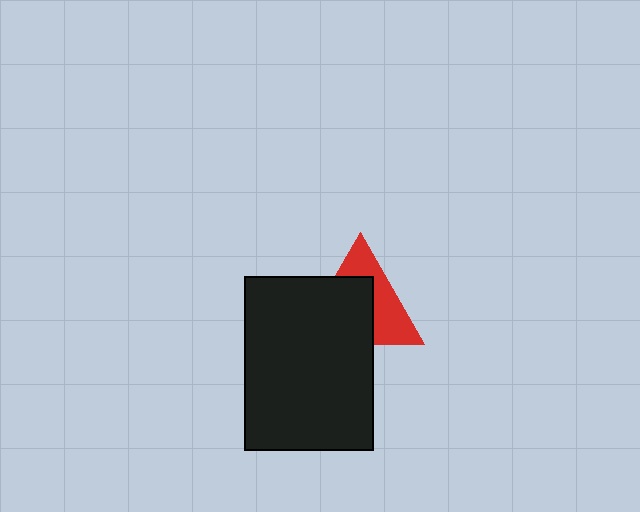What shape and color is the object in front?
The object in front is a black rectangle.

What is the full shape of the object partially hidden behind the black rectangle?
The partially hidden object is a red triangle.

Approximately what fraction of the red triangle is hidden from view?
Roughly 55% of the red triangle is hidden behind the black rectangle.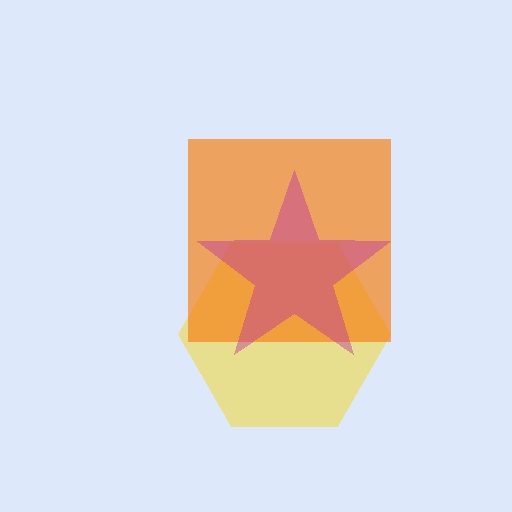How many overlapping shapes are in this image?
There are 3 overlapping shapes in the image.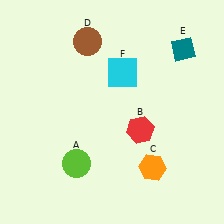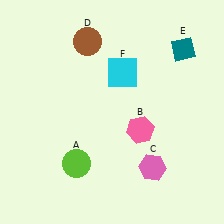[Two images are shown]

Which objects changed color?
B changed from red to pink. C changed from orange to pink.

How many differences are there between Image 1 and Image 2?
There are 2 differences between the two images.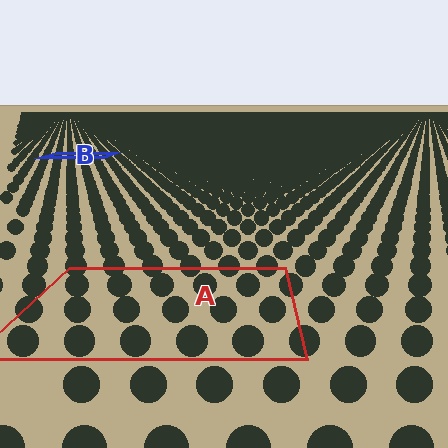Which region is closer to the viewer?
Region A is closer. The texture elements there are larger and more spread out.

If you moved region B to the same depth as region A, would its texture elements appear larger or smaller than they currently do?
They would appear larger. At a closer depth, the same texture elements are projected at a bigger on-screen size.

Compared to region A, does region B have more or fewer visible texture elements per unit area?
Region B has more texture elements per unit area — they are packed more densely because it is farther away.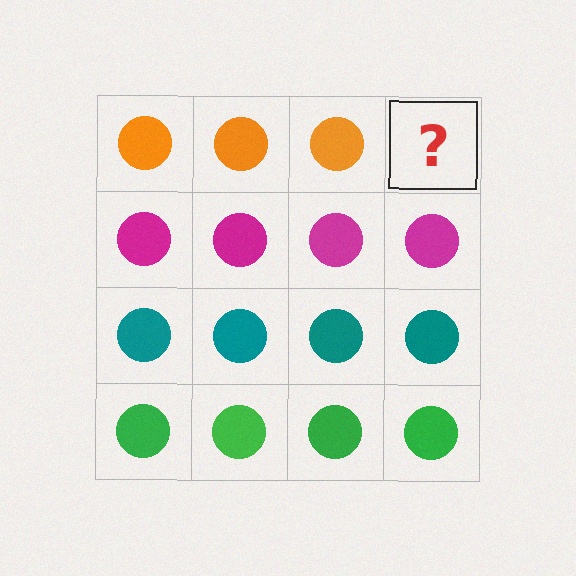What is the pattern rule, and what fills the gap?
The rule is that each row has a consistent color. The gap should be filled with an orange circle.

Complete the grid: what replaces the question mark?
The question mark should be replaced with an orange circle.